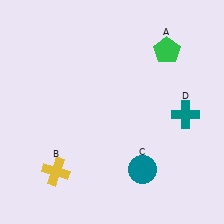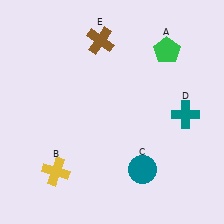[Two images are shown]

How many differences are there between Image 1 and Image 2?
There is 1 difference between the two images.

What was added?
A brown cross (E) was added in Image 2.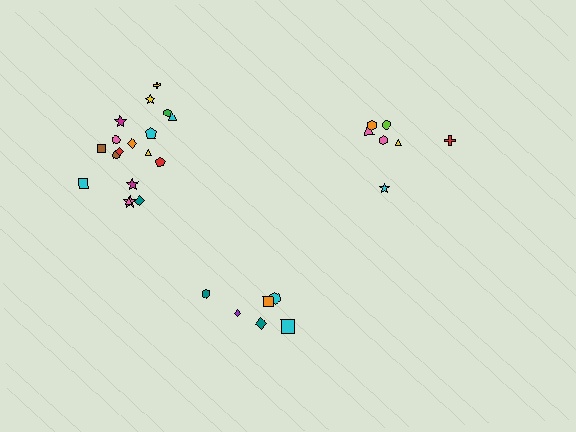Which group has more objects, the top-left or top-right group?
The top-left group.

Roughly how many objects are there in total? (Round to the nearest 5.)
Roughly 30 objects in total.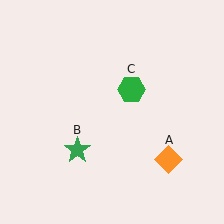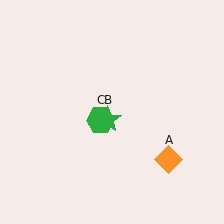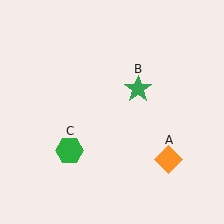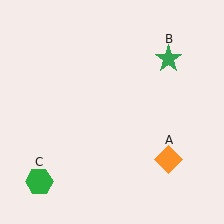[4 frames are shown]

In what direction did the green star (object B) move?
The green star (object B) moved up and to the right.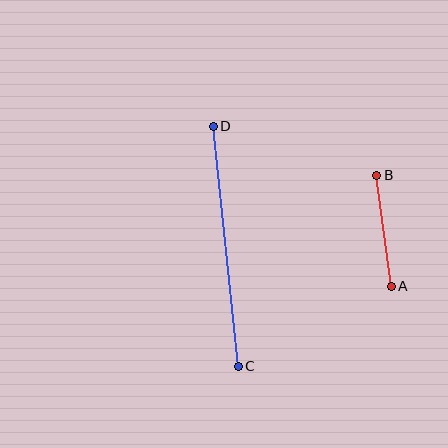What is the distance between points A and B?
The distance is approximately 112 pixels.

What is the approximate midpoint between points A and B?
The midpoint is at approximately (384, 231) pixels.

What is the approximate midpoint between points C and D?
The midpoint is at approximately (226, 246) pixels.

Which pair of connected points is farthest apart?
Points C and D are farthest apart.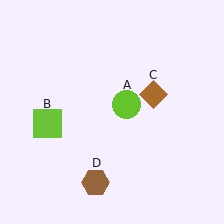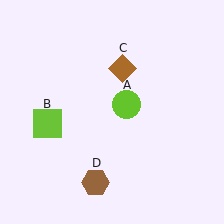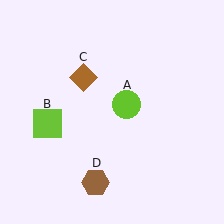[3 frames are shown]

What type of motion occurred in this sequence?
The brown diamond (object C) rotated counterclockwise around the center of the scene.